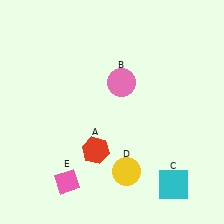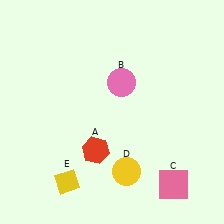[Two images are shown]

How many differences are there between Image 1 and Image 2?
There are 2 differences between the two images.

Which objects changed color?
C changed from cyan to pink. E changed from pink to yellow.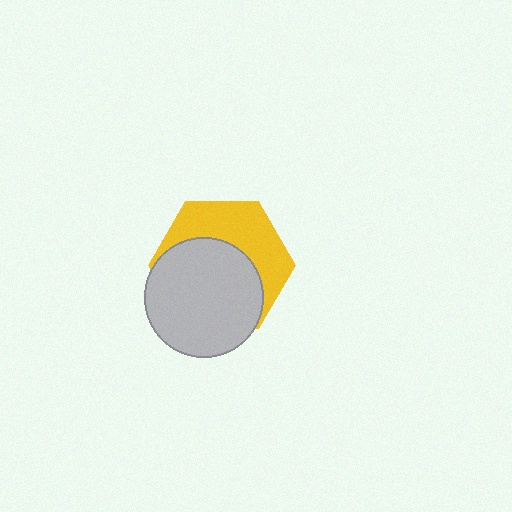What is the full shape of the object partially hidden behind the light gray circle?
The partially hidden object is a yellow hexagon.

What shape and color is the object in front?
The object in front is a light gray circle.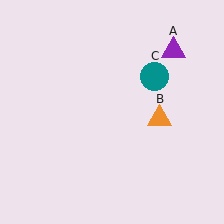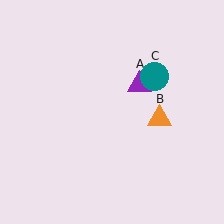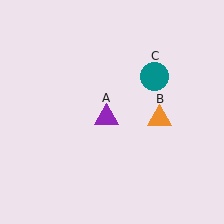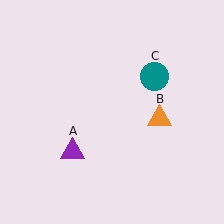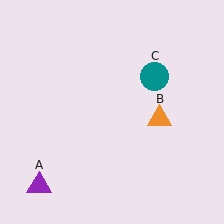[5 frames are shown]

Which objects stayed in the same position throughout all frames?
Orange triangle (object B) and teal circle (object C) remained stationary.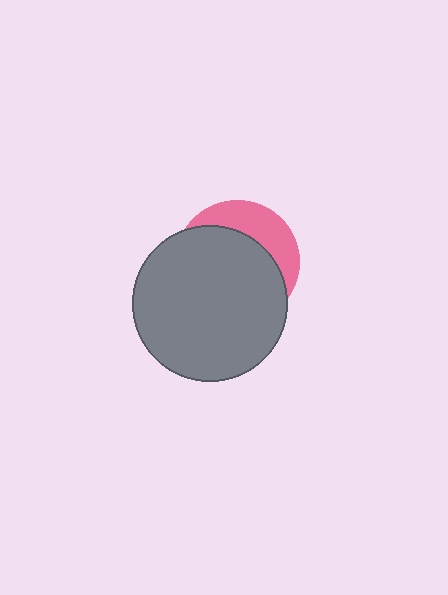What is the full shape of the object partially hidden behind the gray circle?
The partially hidden object is a pink circle.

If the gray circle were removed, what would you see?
You would see the complete pink circle.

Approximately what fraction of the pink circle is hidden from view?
Roughly 70% of the pink circle is hidden behind the gray circle.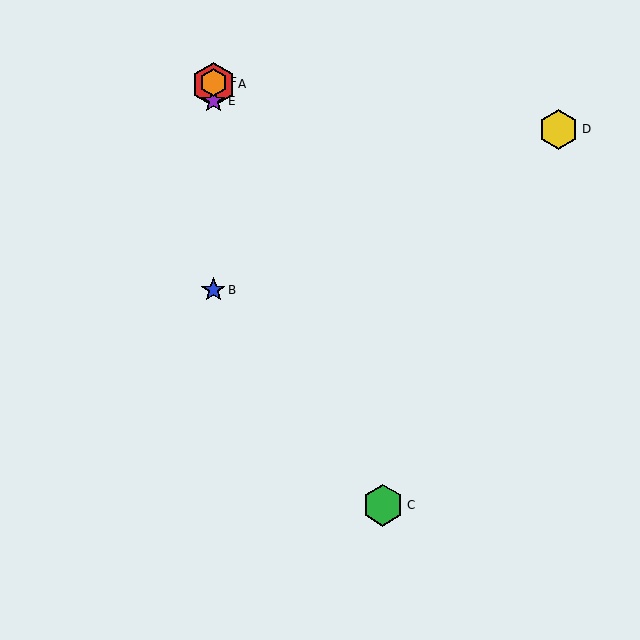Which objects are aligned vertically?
Objects A, B, E, F are aligned vertically.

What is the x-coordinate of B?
Object B is at x≈213.